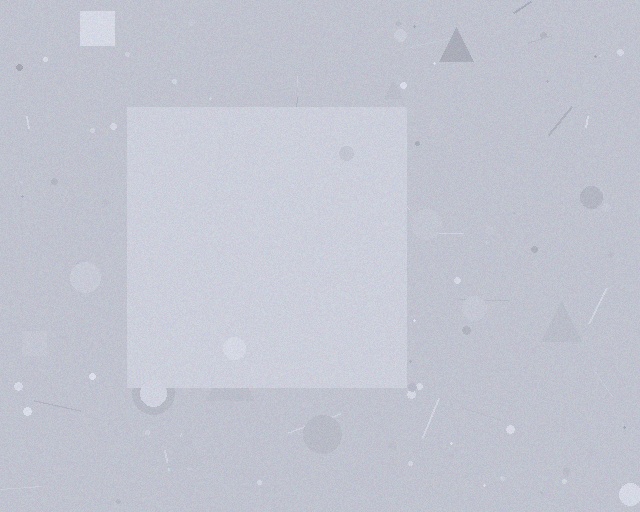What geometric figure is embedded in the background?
A square is embedded in the background.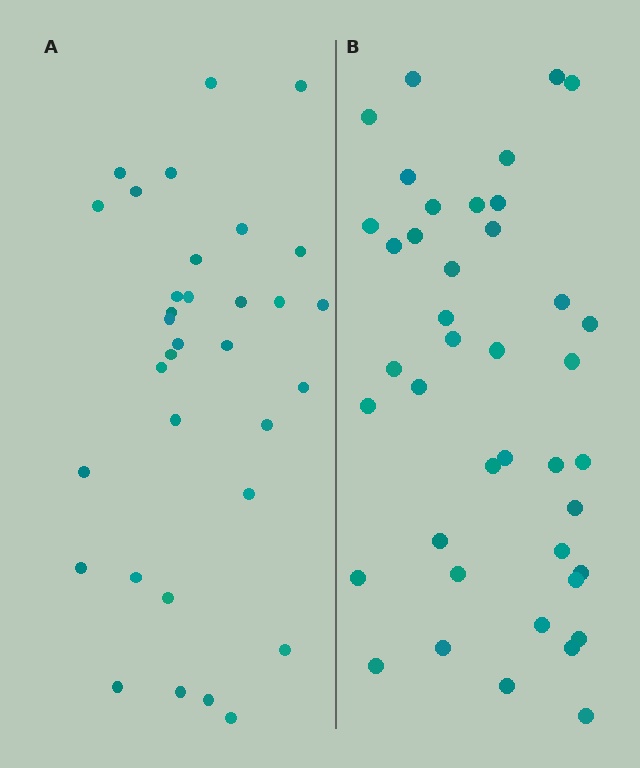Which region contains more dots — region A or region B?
Region B (the right region) has more dots.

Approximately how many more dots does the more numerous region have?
Region B has roughly 8 or so more dots than region A.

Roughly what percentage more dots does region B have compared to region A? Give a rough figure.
About 25% more.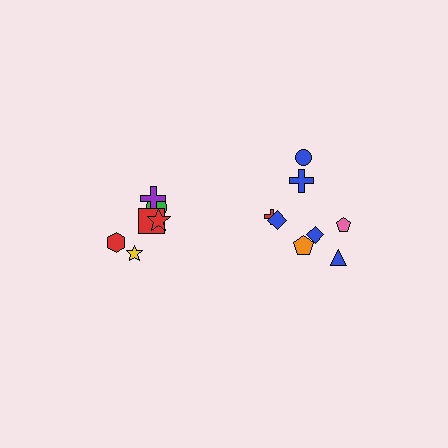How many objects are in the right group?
There are 8 objects.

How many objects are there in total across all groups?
There are 14 objects.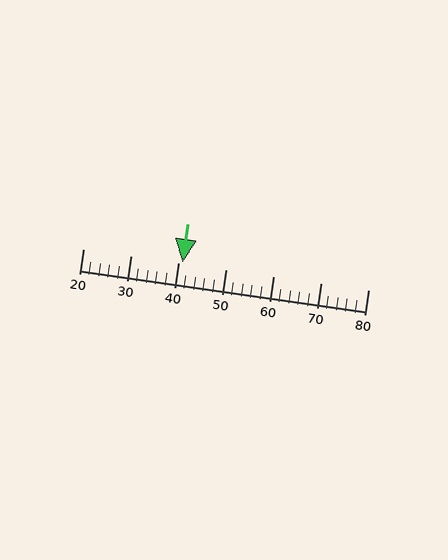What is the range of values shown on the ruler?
The ruler shows values from 20 to 80.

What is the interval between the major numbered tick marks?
The major tick marks are spaced 10 units apart.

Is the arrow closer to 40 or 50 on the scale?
The arrow is closer to 40.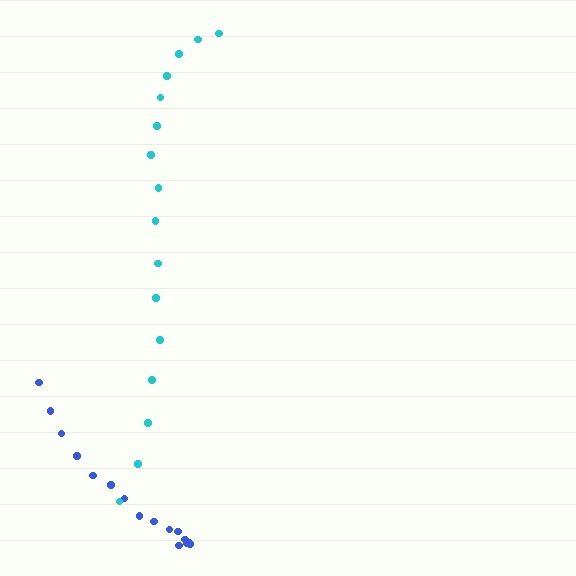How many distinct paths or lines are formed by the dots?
There are 2 distinct paths.